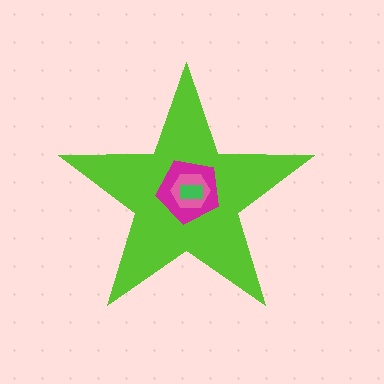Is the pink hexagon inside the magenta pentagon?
Yes.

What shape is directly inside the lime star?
The magenta pentagon.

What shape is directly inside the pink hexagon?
The green rectangle.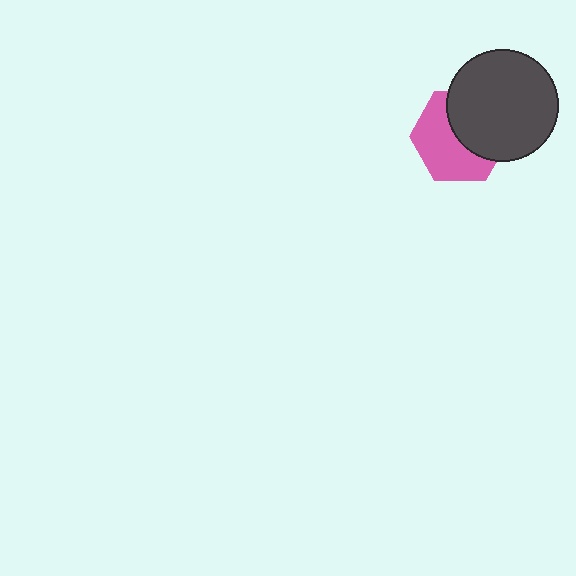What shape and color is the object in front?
The object in front is a dark gray circle.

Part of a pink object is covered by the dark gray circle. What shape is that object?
It is a hexagon.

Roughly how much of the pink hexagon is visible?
About half of it is visible (roughly 54%).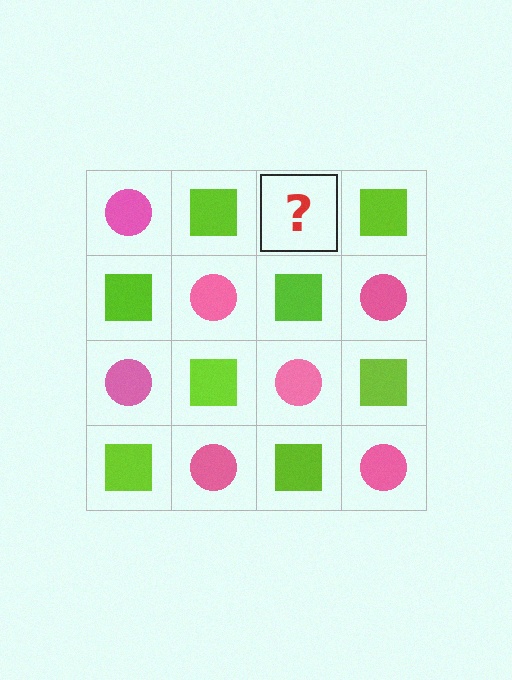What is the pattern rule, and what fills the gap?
The rule is that it alternates pink circle and lime square in a checkerboard pattern. The gap should be filled with a pink circle.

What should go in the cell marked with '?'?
The missing cell should contain a pink circle.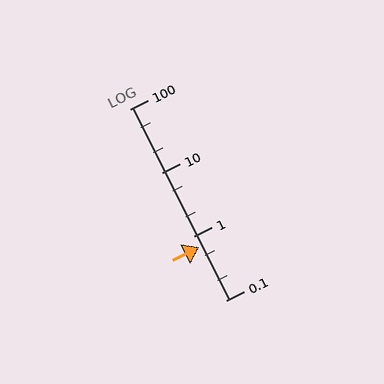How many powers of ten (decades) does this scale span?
The scale spans 3 decades, from 0.1 to 100.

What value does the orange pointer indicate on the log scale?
The pointer indicates approximately 0.68.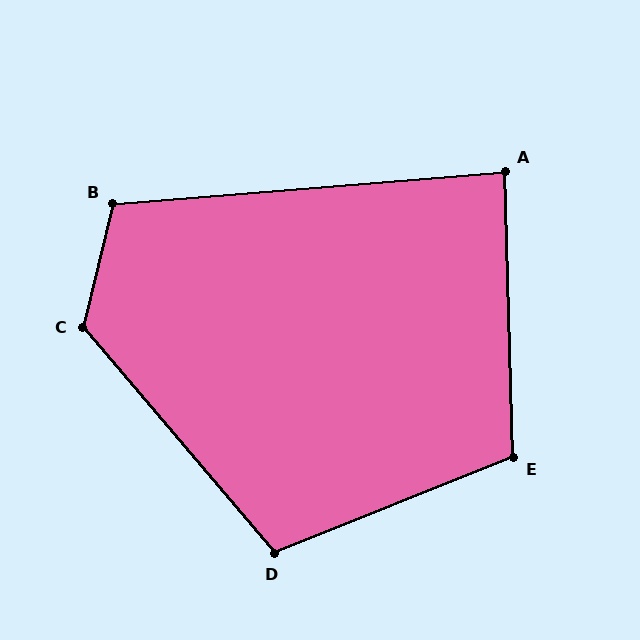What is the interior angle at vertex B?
Approximately 108 degrees (obtuse).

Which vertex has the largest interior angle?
C, at approximately 126 degrees.